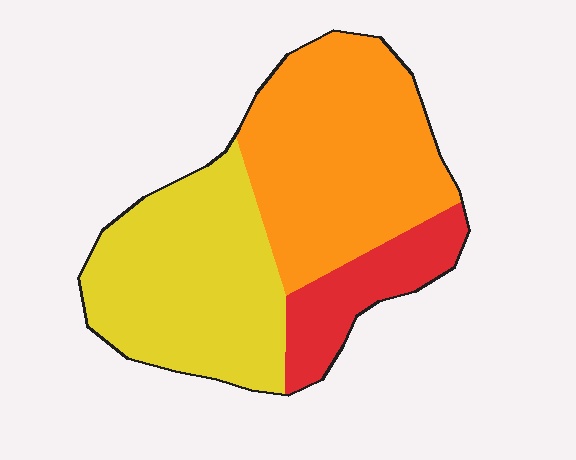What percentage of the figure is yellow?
Yellow covers 41% of the figure.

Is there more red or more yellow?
Yellow.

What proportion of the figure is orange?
Orange takes up about two fifths (2/5) of the figure.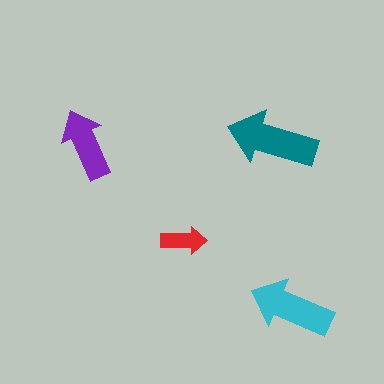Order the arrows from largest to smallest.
the teal one, the cyan one, the purple one, the red one.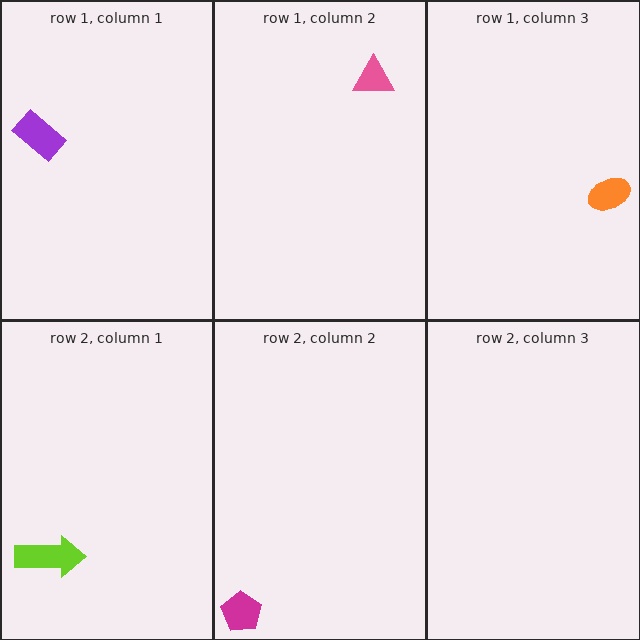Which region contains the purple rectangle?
The row 1, column 1 region.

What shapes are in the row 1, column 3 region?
The orange ellipse.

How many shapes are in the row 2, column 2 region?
1.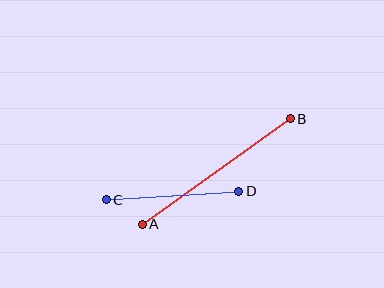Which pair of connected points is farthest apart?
Points A and B are farthest apart.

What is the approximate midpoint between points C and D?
The midpoint is at approximately (173, 195) pixels.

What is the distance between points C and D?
The distance is approximately 133 pixels.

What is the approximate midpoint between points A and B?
The midpoint is at approximately (216, 172) pixels.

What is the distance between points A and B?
The distance is approximately 182 pixels.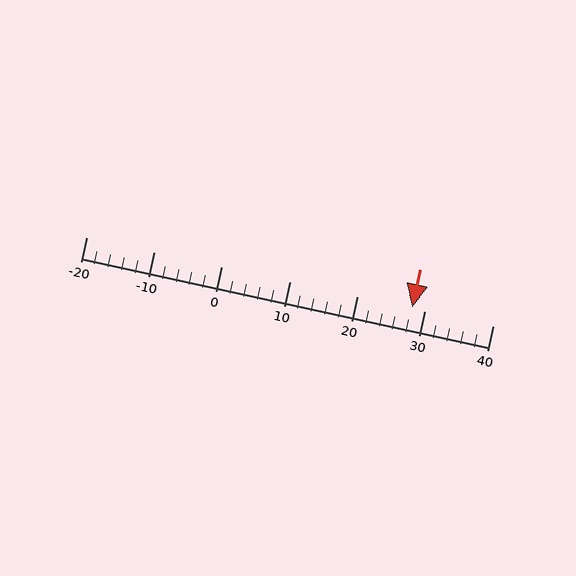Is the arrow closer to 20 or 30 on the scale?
The arrow is closer to 30.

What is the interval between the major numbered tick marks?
The major tick marks are spaced 10 units apart.